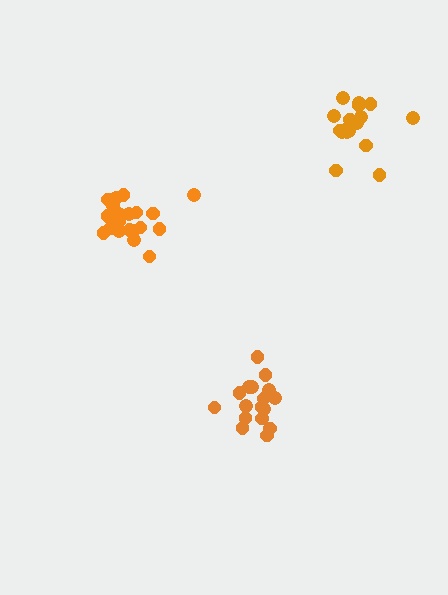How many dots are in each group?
Group 1: 17 dots, Group 2: 17 dots, Group 3: 21 dots (55 total).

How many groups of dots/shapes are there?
There are 3 groups.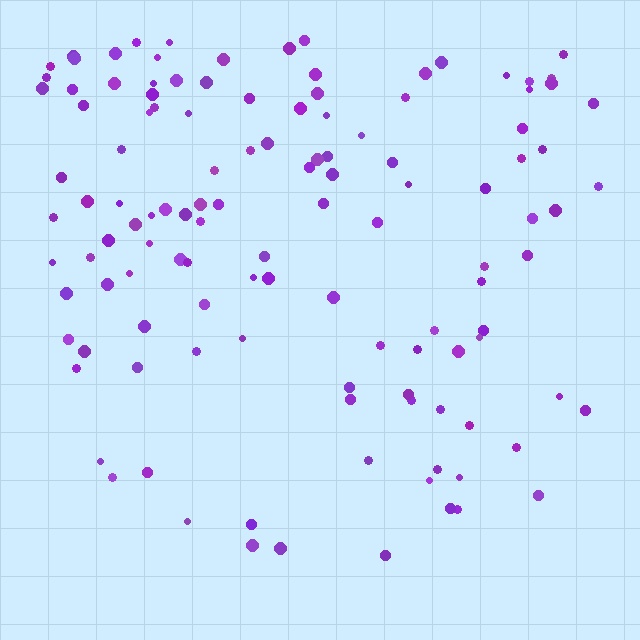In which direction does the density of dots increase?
From bottom to top, with the top side densest.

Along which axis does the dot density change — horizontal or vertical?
Vertical.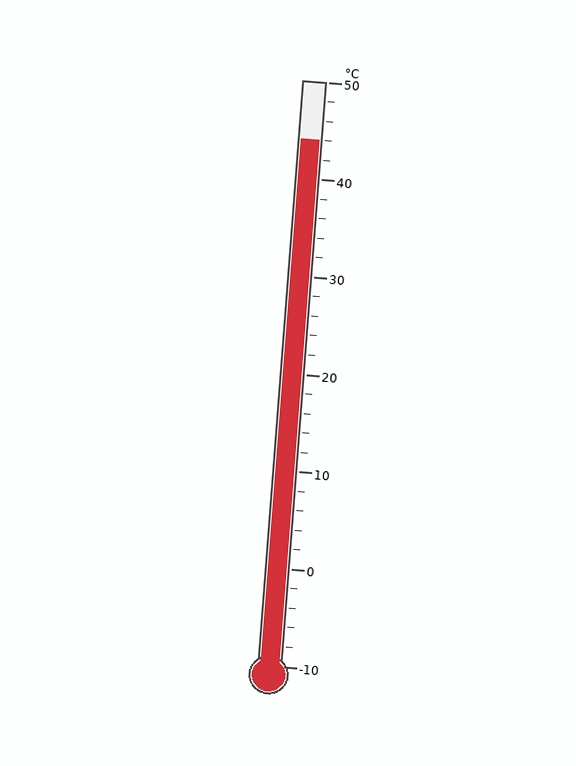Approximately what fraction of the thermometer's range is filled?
The thermometer is filled to approximately 90% of its range.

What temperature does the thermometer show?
The thermometer shows approximately 44°C.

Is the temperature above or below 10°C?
The temperature is above 10°C.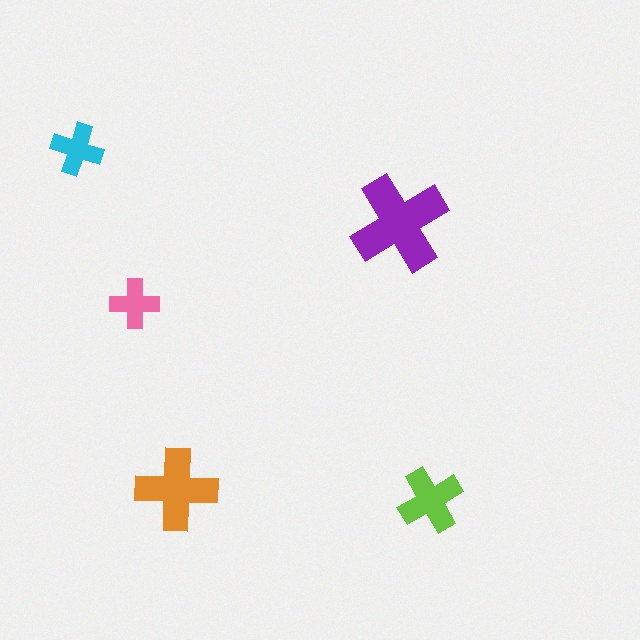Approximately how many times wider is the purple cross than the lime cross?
About 1.5 times wider.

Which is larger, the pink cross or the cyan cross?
The cyan one.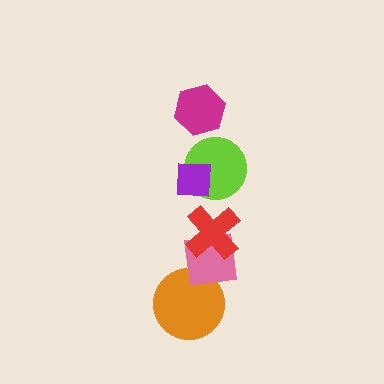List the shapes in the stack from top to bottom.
From top to bottom: the magenta hexagon, the purple square, the lime circle, the red cross, the pink square, the orange circle.